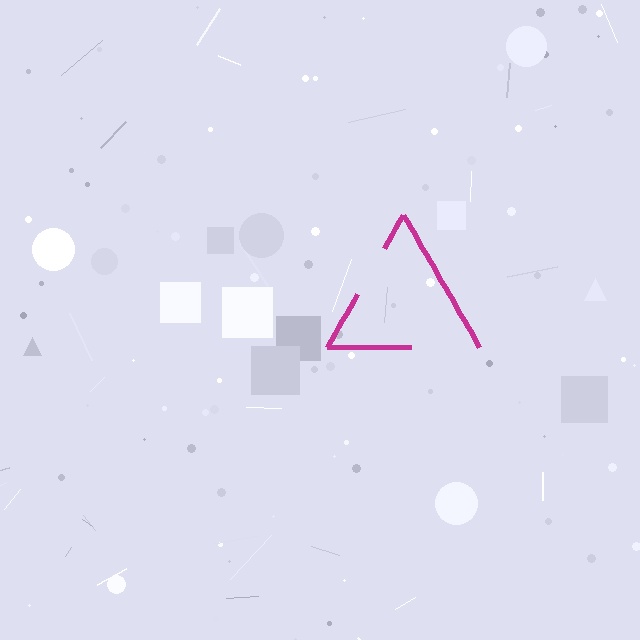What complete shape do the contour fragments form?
The contour fragments form a triangle.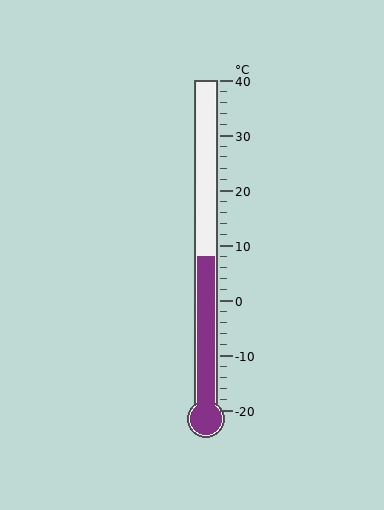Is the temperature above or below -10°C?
The temperature is above -10°C.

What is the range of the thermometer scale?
The thermometer scale ranges from -20°C to 40°C.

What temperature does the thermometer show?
The thermometer shows approximately 8°C.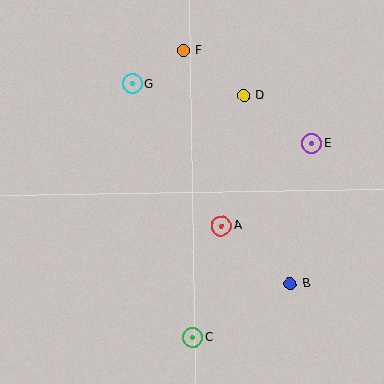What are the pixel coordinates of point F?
Point F is at (183, 51).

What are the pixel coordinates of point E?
Point E is at (312, 143).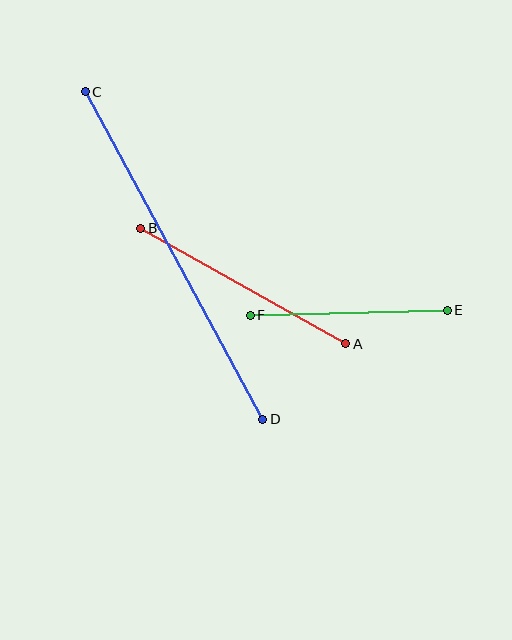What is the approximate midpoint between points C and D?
The midpoint is at approximately (174, 256) pixels.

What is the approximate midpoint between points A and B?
The midpoint is at approximately (243, 286) pixels.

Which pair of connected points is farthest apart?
Points C and D are farthest apart.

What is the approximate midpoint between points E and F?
The midpoint is at approximately (349, 313) pixels.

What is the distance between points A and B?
The distance is approximately 235 pixels.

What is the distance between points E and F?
The distance is approximately 197 pixels.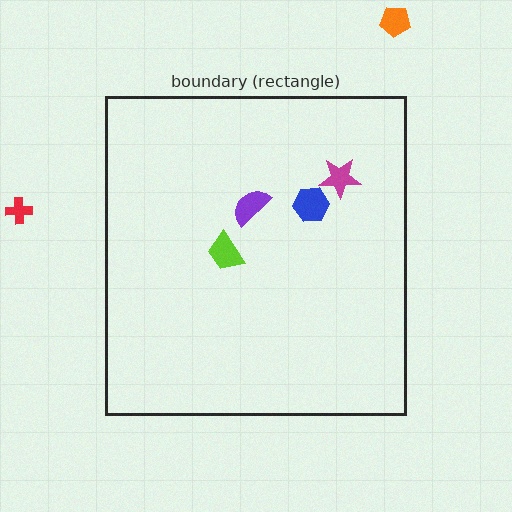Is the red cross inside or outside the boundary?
Outside.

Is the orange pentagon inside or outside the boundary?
Outside.